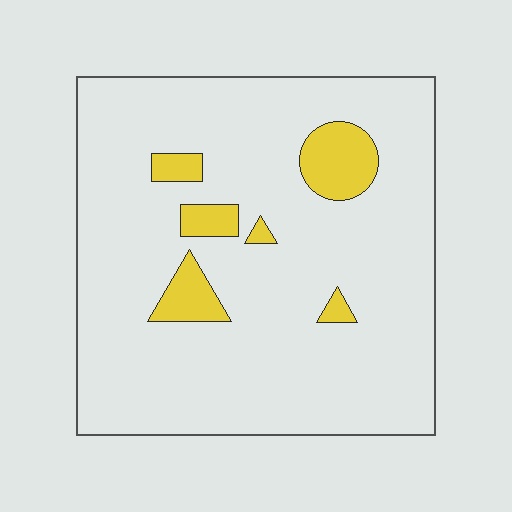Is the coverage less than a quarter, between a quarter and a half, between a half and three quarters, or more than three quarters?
Less than a quarter.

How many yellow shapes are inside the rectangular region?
6.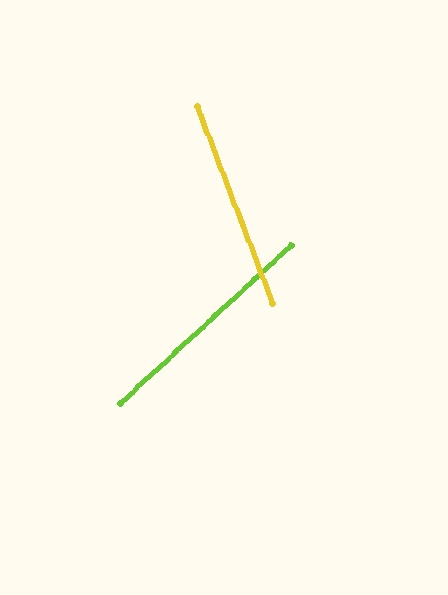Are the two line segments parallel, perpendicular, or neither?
Neither parallel nor perpendicular — they differ by about 68°.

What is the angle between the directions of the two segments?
Approximately 68 degrees.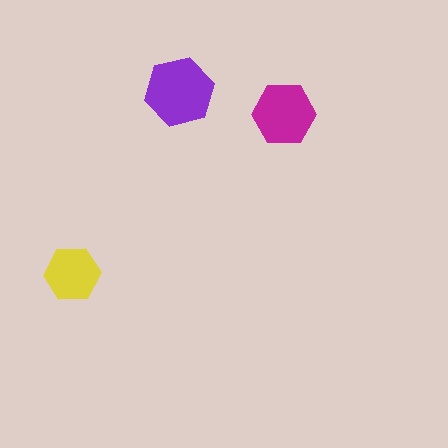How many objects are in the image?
There are 3 objects in the image.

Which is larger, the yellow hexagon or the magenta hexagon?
The magenta one.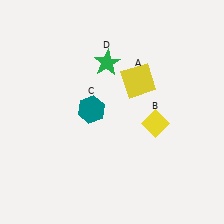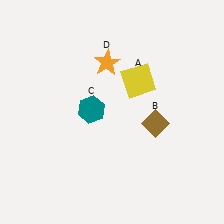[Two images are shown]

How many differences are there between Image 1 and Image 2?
There are 2 differences between the two images.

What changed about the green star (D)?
In Image 1, D is green. In Image 2, it changed to orange.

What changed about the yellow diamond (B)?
In Image 1, B is yellow. In Image 2, it changed to brown.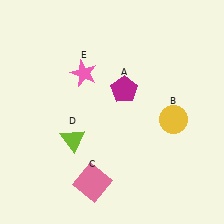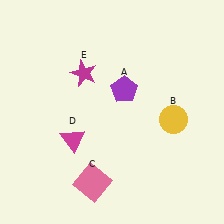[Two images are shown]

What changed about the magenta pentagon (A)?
In Image 1, A is magenta. In Image 2, it changed to purple.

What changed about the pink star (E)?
In Image 1, E is pink. In Image 2, it changed to magenta.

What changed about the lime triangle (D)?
In Image 1, D is lime. In Image 2, it changed to magenta.